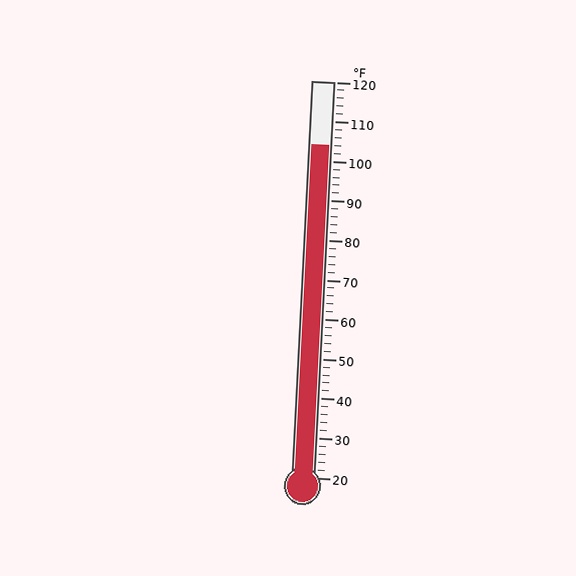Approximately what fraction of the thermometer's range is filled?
The thermometer is filled to approximately 85% of its range.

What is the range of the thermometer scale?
The thermometer scale ranges from 20°F to 120°F.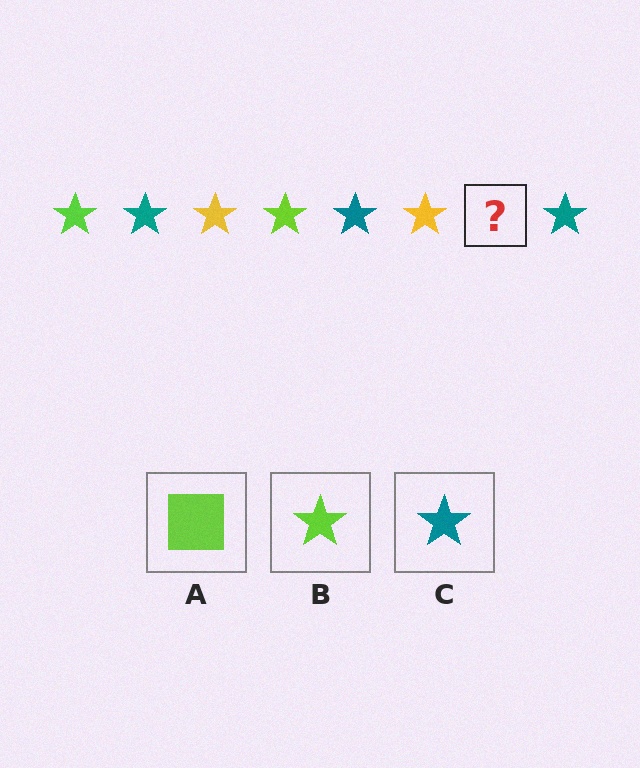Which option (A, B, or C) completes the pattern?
B.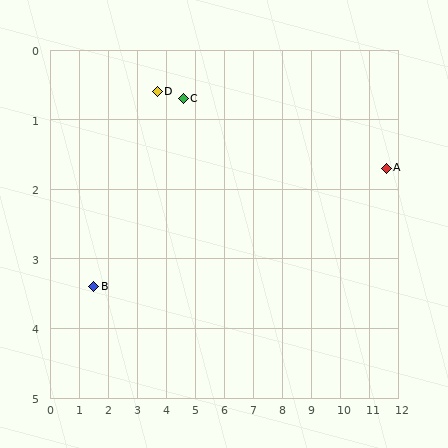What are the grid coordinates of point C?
Point C is at approximately (4.6, 0.7).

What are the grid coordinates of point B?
Point B is at approximately (1.5, 3.4).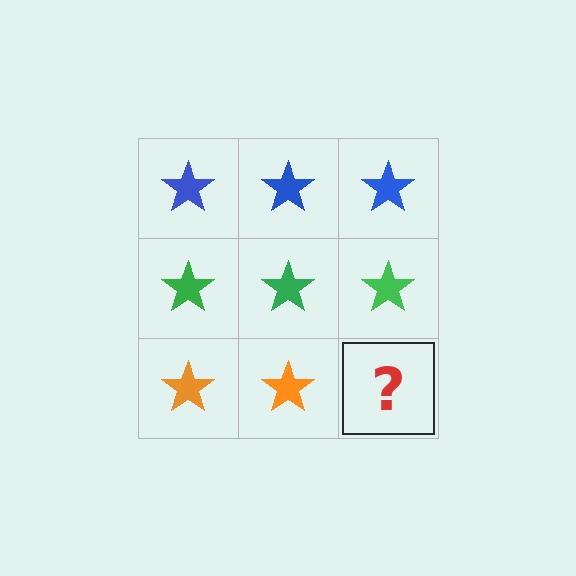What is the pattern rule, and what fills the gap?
The rule is that each row has a consistent color. The gap should be filled with an orange star.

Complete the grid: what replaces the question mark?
The question mark should be replaced with an orange star.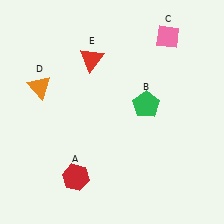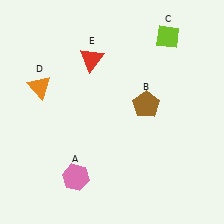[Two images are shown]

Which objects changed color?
A changed from red to pink. B changed from green to brown. C changed from pink to lime.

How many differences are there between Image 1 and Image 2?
There are 3 differences between the two images.